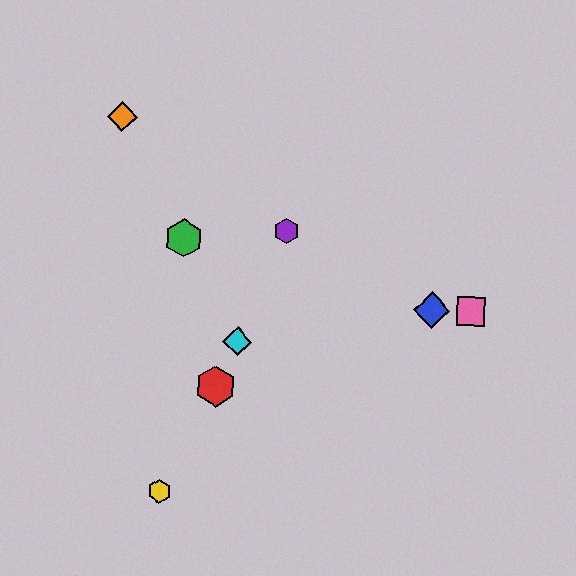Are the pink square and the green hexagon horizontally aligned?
No, the pink square is at y≈311 and the green hexagon is at y≈238.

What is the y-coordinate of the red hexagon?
The red hexagon is at y≈386.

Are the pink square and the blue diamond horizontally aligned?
Yes, both are at y≈311.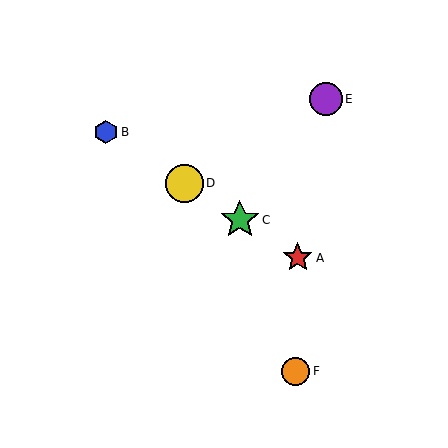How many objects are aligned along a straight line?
4 objects (A, B, C, D) are aligned along a straight line.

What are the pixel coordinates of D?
Object D is at (185, 183).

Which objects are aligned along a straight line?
Objects A, B, C, D are aligned along a straight line.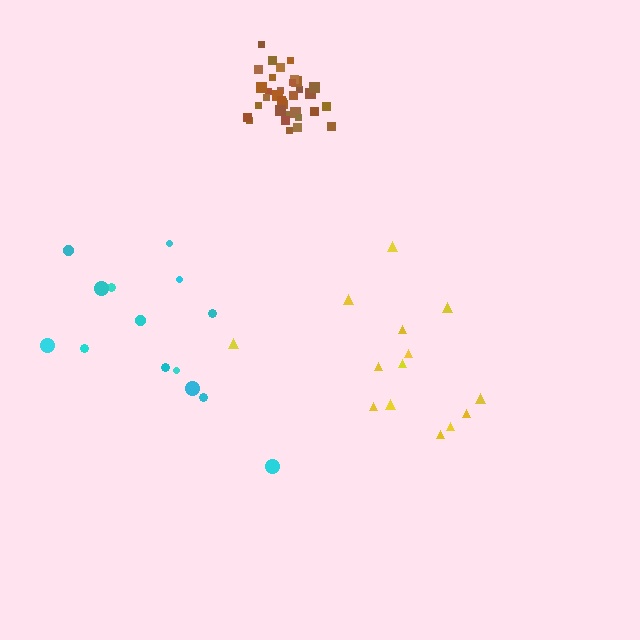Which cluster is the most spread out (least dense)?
Cyan.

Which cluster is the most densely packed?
Brown.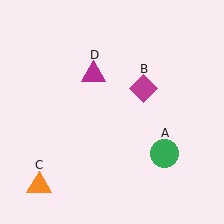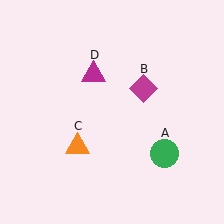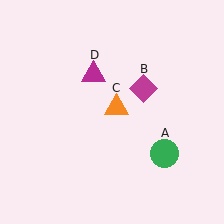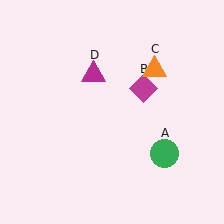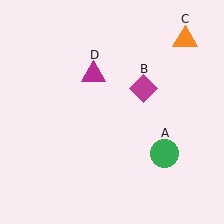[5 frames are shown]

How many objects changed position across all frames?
1 object changed position: orange triangle (object C).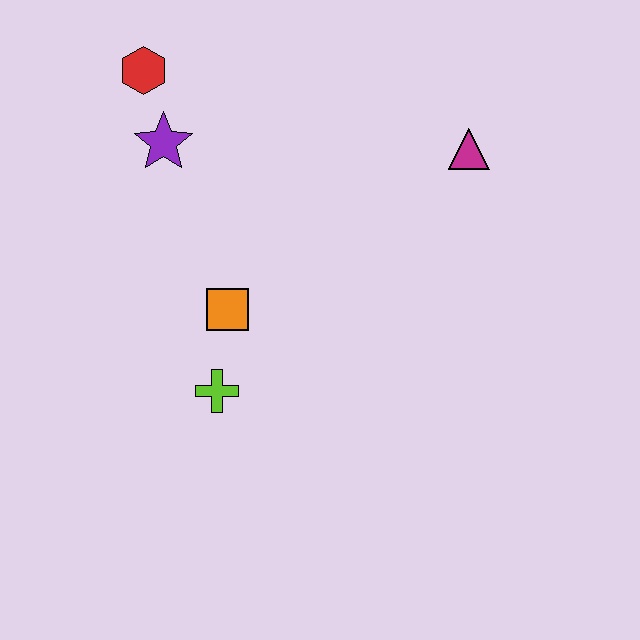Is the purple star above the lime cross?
Yes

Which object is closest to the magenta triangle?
The orange square is closest to the magenta triangle.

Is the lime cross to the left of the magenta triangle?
Yes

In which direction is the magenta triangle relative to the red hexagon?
The magenta triangle is to the right of the red hexagon.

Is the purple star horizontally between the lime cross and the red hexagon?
Yes